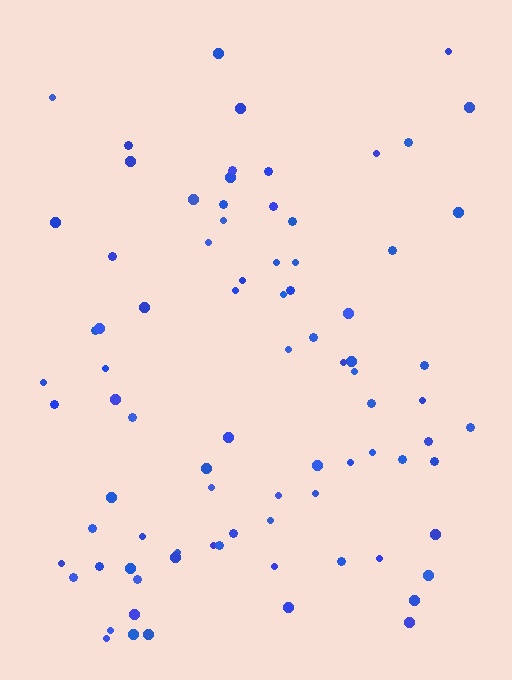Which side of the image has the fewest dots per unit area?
The top.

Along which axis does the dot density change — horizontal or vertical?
Vertical.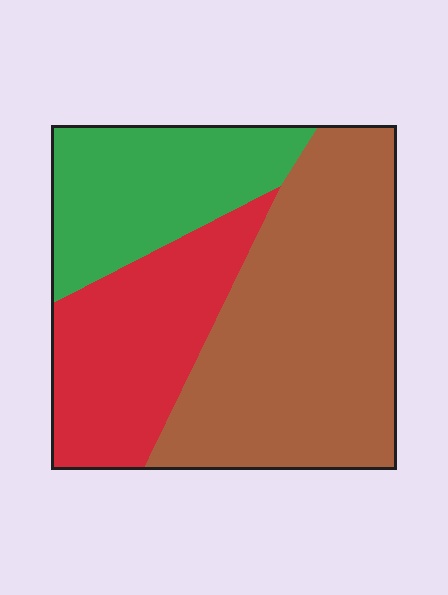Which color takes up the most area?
Brown, at roughly 50%.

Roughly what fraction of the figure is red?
Red takes up about one quarter (1/4) of the figure.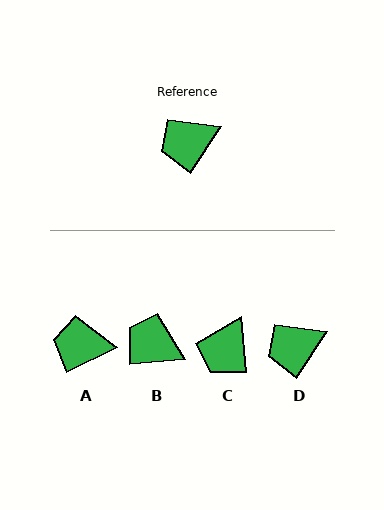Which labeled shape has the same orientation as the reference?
D.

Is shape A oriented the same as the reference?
No, it is off by about 31 degrees.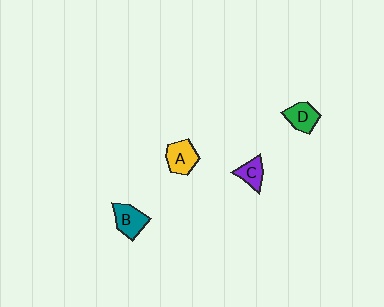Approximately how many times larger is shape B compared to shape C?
Approximately 1.3 times.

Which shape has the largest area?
Shape A (yellow).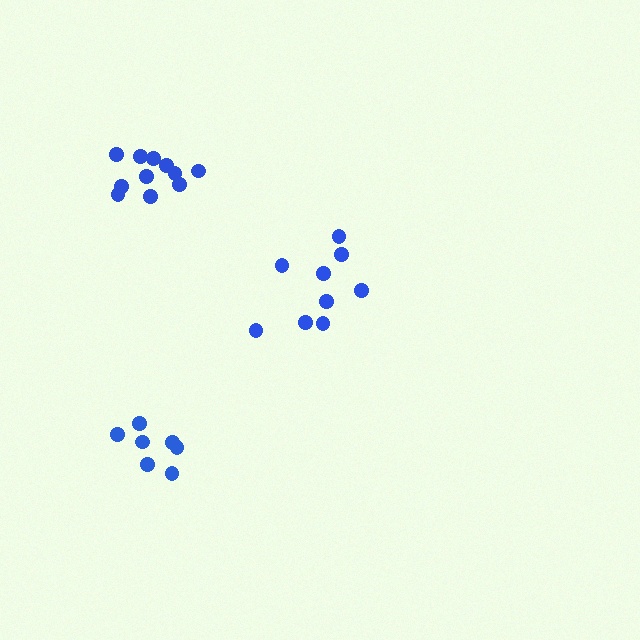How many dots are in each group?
Group 1: 9 dots, Group 2: 7 dots, Group 3: 11 dots (27 total).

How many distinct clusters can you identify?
There are 3 distinct clusters.